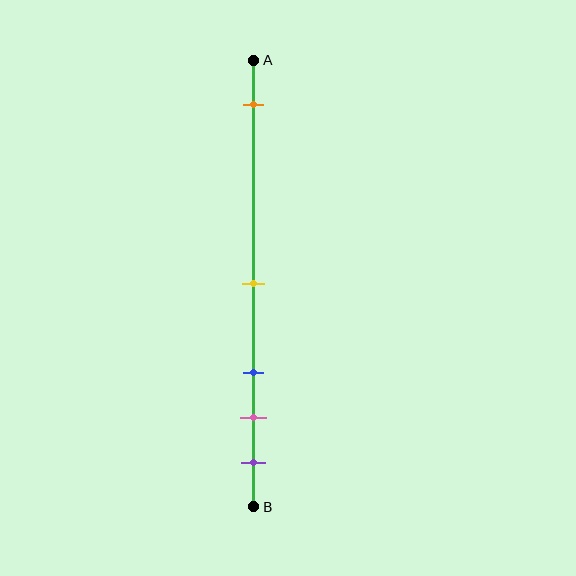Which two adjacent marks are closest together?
The pink and purple marks are the closest adjacent pair.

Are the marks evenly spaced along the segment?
No, the marks are not evenly spaced.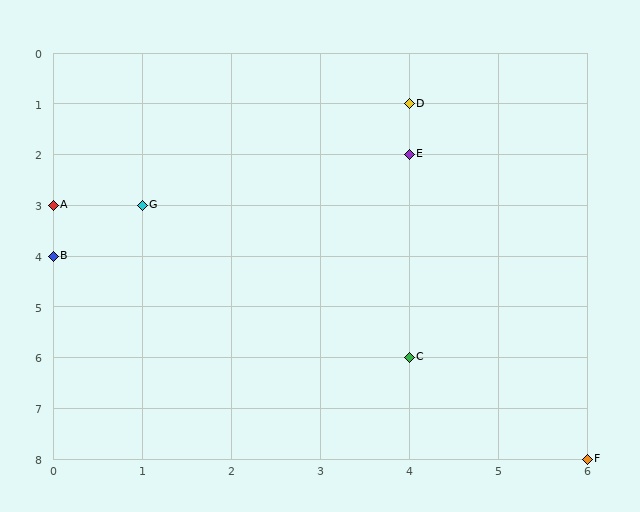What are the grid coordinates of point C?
Point C is at grid coordinates (4, 6).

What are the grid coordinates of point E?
Point E is at grid coordinates (4, 2).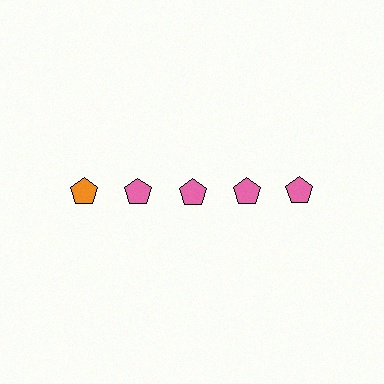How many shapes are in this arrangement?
There are 5 shapes arranged in a grid pattern.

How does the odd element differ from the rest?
It has a different color: orange instead of pink.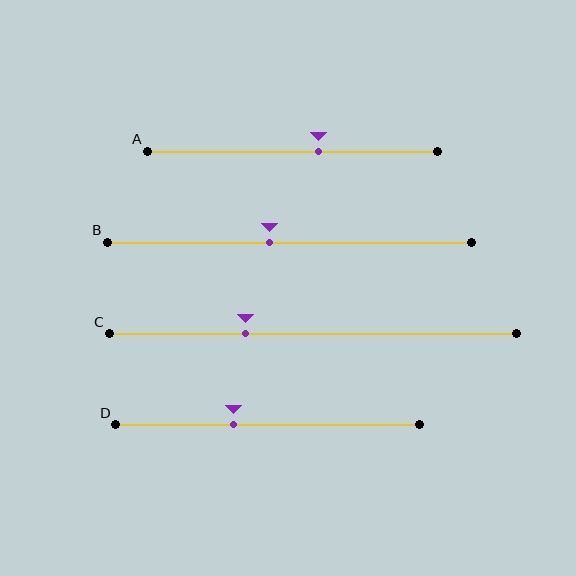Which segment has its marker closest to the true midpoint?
Segment B has its marker closest to the true midpoint.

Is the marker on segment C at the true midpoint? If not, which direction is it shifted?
No, the marker on segment C is shifted to the left by about 17% of the segment length.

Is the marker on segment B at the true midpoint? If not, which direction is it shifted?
No, the marker on segment B is shifted to the left by about 5% of the segment length.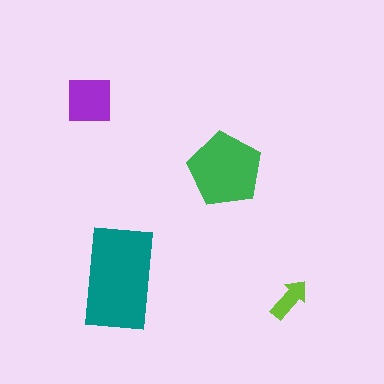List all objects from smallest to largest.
The lime arrow, the purple square, the green pentagon, the teal rectangle.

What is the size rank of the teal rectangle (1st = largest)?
1st.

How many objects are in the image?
There are 4 objects in the image.